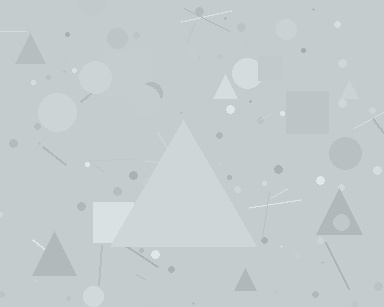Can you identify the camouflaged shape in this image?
The camouflaged shape is a triangle.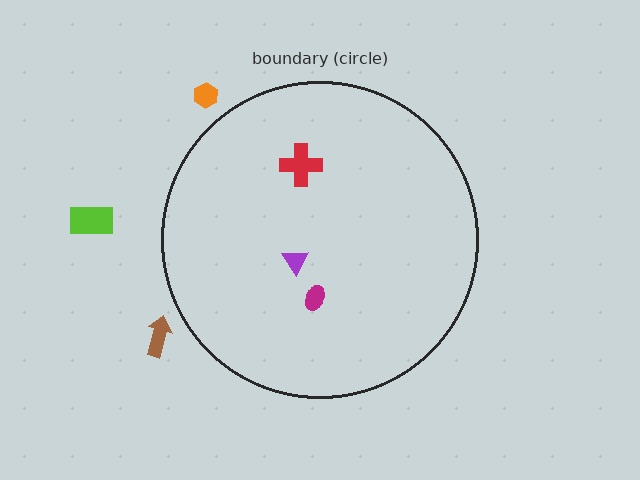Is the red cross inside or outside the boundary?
Inside.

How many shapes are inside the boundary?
3 inside, 3 outside.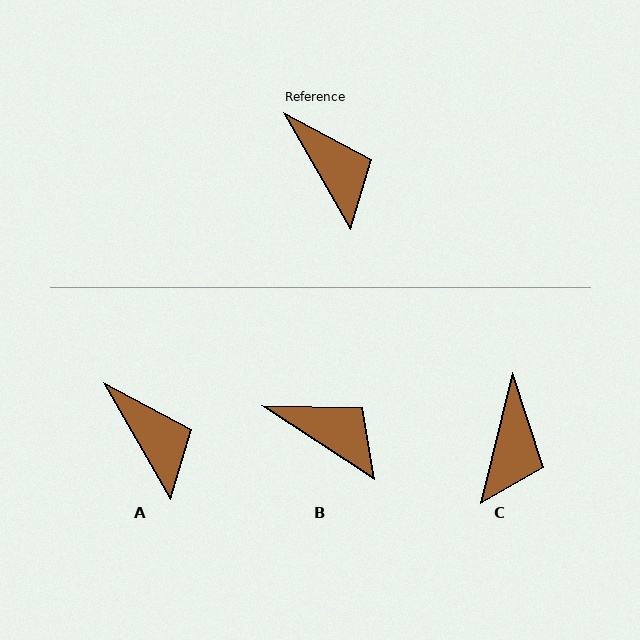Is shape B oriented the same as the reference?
No, it is off by about 27 degrees.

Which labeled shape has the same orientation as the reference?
A.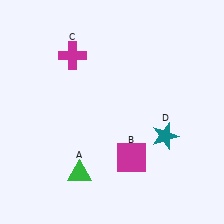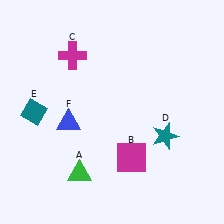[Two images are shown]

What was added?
A teal diamond (E), a blue triangle (F) were added in Image 2.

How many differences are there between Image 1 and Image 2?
There are 2 differences between the two images.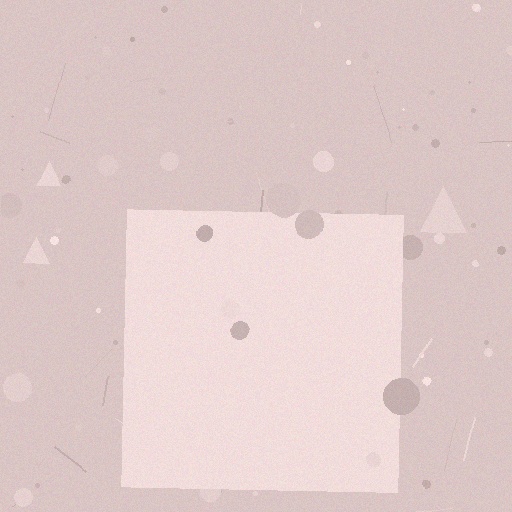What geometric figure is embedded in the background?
A square is embedded in the background.